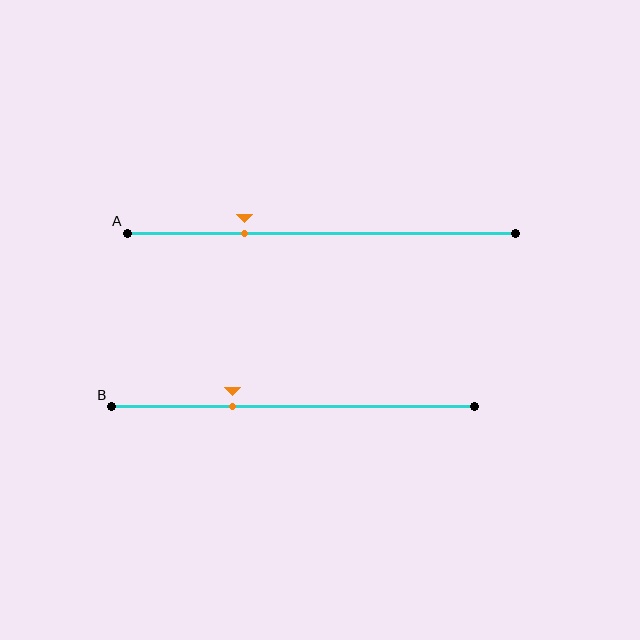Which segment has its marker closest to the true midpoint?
Segment B has its marker closest to the true midpoint.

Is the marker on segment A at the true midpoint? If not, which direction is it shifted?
No, the marker on segment A is shifted to the left by about 20% of the segment length.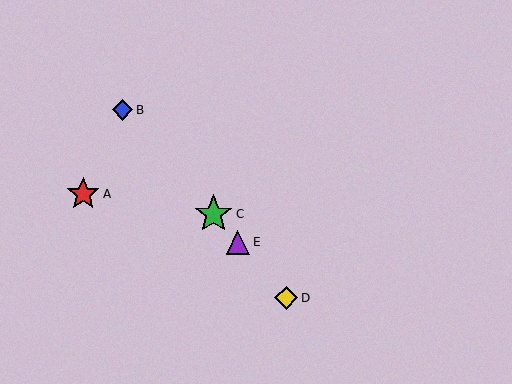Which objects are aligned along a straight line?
Objects B, C, D, E are aligned along a straight line.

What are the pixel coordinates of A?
Object A is at (83, 194).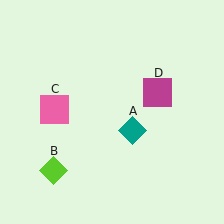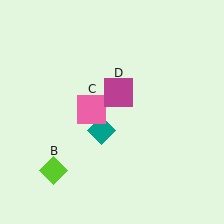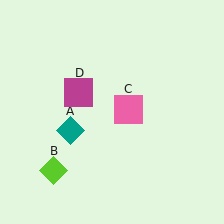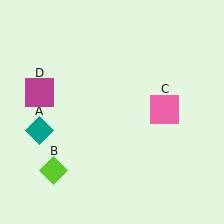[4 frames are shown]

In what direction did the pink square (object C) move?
The pink square (object C) moved right.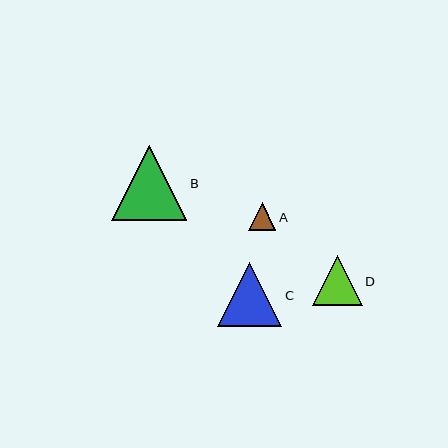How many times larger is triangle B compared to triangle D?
Triangle B is approximately 1.5 times the size of triangle D.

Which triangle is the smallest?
Triangle A is the smallest with a size of approximately 28 pixels.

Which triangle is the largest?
Triangle B is the largest with a size of approximately 75 pixels.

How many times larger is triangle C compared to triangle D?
Triangle C is approximately 1.3 times the size of triangle D.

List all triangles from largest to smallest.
From largest to smallest: B, C, D, A.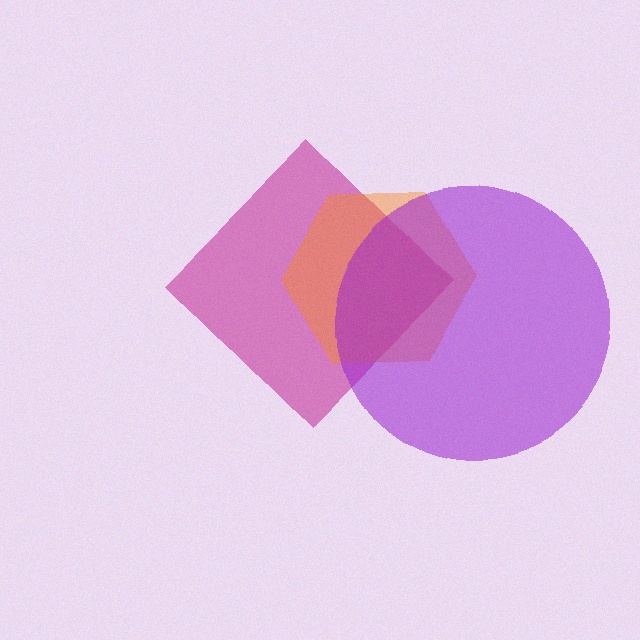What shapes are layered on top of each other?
The layered shapes are: a magenta diamond, an orange hexagon, a purple circle.